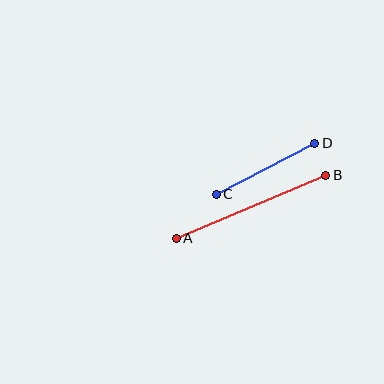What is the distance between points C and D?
The distance is approximately 111 pixels.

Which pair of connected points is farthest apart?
Points A and B are farthest apart.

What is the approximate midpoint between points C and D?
The midpoint is at approximately (265, 169) pixels.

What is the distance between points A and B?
The distance is approximately 162 pixels.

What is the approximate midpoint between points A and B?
The midpoint is at approximately (251, 207) pixels.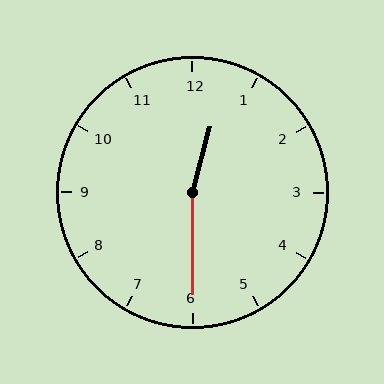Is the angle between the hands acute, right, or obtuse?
It is obtuse.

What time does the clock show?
12:30.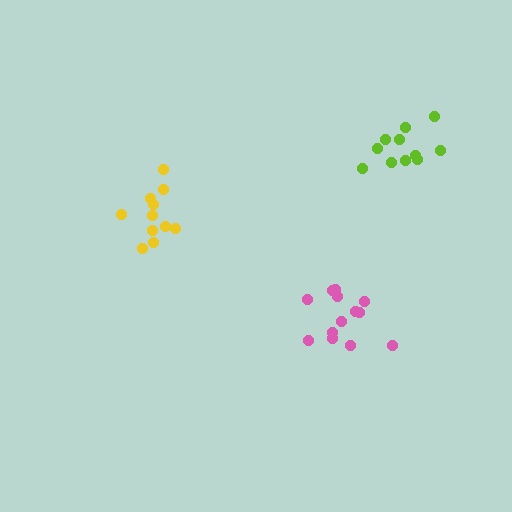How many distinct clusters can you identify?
There are 3 distinct clusters.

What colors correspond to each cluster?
The clusters are colored: pink, lime, yellow.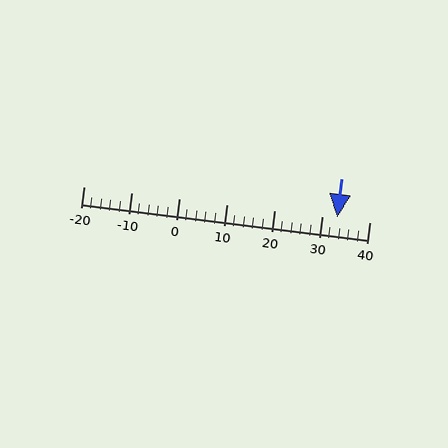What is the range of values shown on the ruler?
The ruler shows values from -20 to 40.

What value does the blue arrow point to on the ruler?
The blue arrow points to approximately 33.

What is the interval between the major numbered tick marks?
The major tick marks are spaced 10 units apart.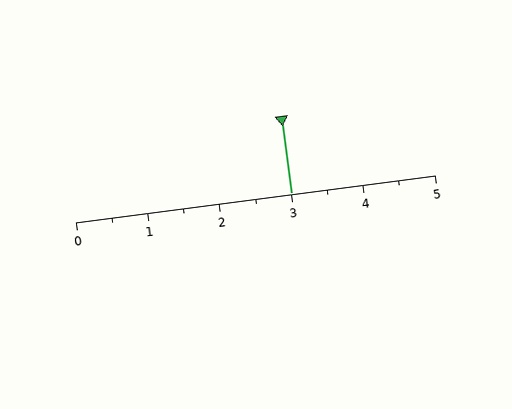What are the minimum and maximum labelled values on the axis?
The axis runs from 0 to 5.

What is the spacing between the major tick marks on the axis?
The major ticks are spaced 1 apart.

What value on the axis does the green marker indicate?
The marker indicates approximately 3.